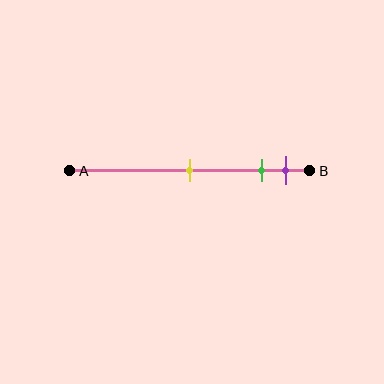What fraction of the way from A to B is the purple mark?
The purple mark is approximately 90% (0.9) of the way from A to B.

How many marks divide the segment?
There are 3 marks dividing the segment.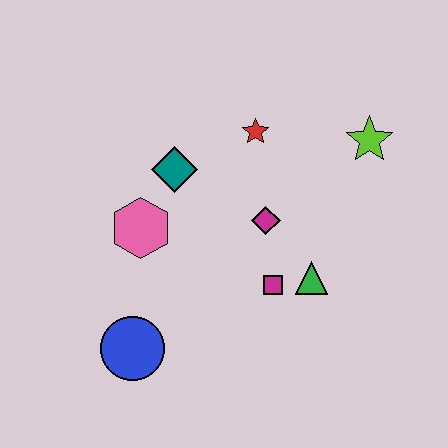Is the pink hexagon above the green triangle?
Yes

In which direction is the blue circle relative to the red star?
The blue circle is below the red star.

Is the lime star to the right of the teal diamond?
Yes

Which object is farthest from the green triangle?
The blue circle is farthest from the green triangle.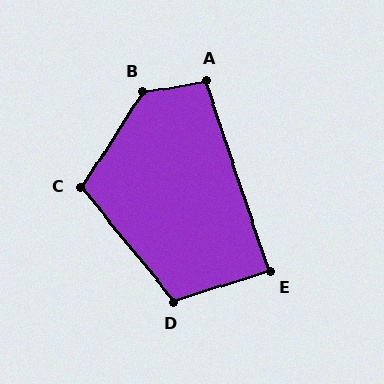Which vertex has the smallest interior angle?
E, at approximately 89 degrees.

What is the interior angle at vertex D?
Approximately 112 degrees (obtuse).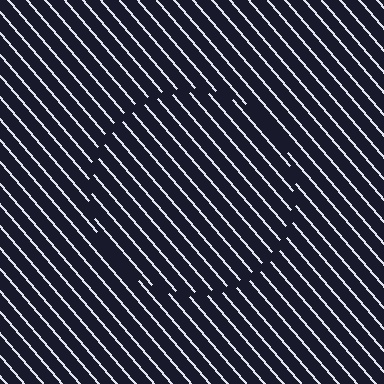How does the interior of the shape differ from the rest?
The interior of the shape contains the same grating, shifted by half a period — the contour is defined by the phase discontinuity where line-ends from the inner and outer gratings abut.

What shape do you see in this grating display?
An illusory circle. The interior of the shape contains the same grating, shifted by half a period — the contour is defined by the phase discontinuity where line-ends from the inner and outer gratings abut.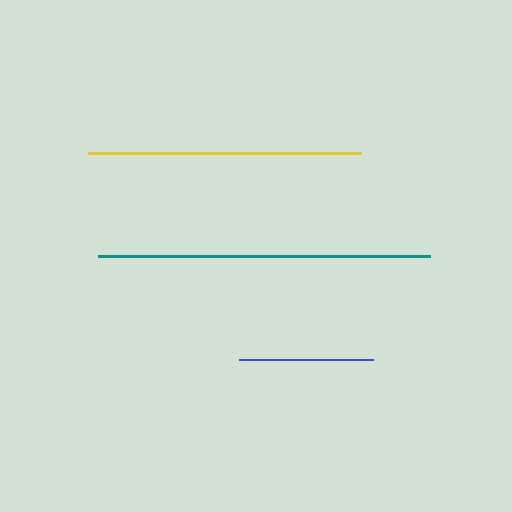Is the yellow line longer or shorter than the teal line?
The teal line is longer than the yellow line.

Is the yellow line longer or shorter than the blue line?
The yellow line is longer than the blue line.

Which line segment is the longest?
The teal line is the longest at approximately 332 pixels.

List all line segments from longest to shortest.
From longest to shortest: teal, yellow, blue.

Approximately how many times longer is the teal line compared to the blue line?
The teal line is approximately 2.5 times the length of the blue line.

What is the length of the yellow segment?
The yellow segment is approximately 273 pixels long.